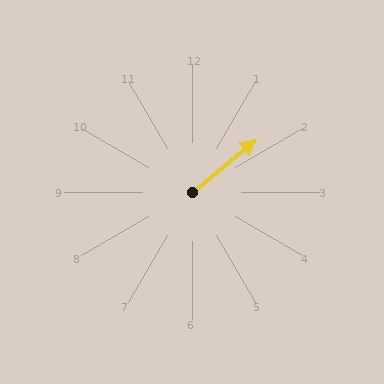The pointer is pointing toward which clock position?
Roughly 2 o'clock.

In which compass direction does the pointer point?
Northeast.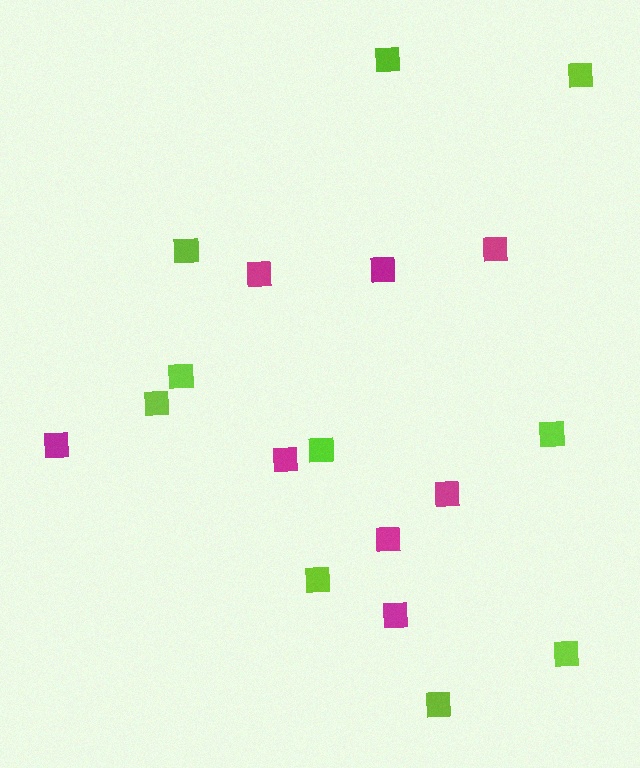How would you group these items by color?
There are 2 groups: one group of magenta squares (8) and one group of lime squares (10).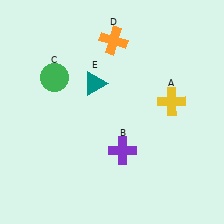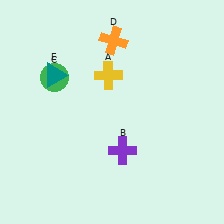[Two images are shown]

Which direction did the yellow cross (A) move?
The yellow cross (A) moved left.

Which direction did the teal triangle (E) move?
The teal triangle (E) moved left.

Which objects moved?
The objects that moved are: the yellow cross (A), the teal triangle (E).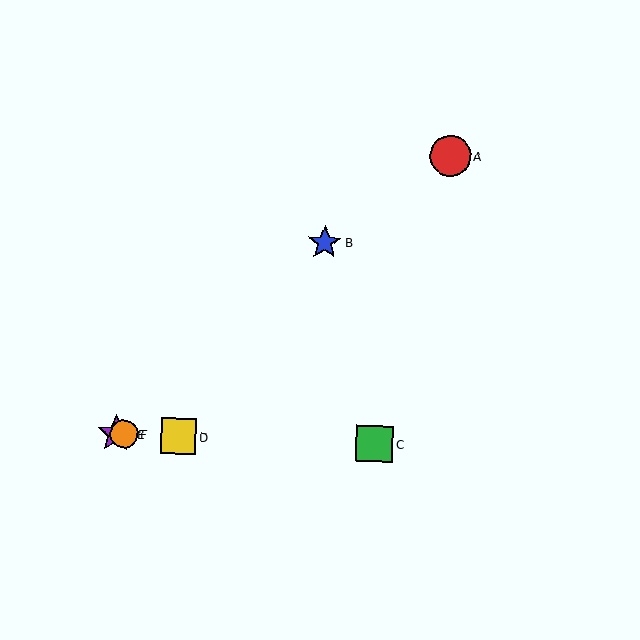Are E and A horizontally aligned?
No, E is at y≈434 and A is at y≈156.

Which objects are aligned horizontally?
Objects C, D, E, F are aligned horizontally.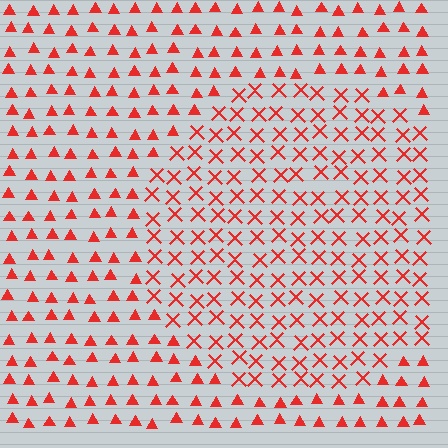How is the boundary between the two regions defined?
The boundary is defined by a change in element shape: X marks inside vs. triangles outside. All elements share the same color and spacing.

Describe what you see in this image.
The image is filled with small red elements arranged in a uniform grid. A circle-shaped region contains X marks, while the surrounding area contains triangles. The boundary is defined purely by the change in element shape.